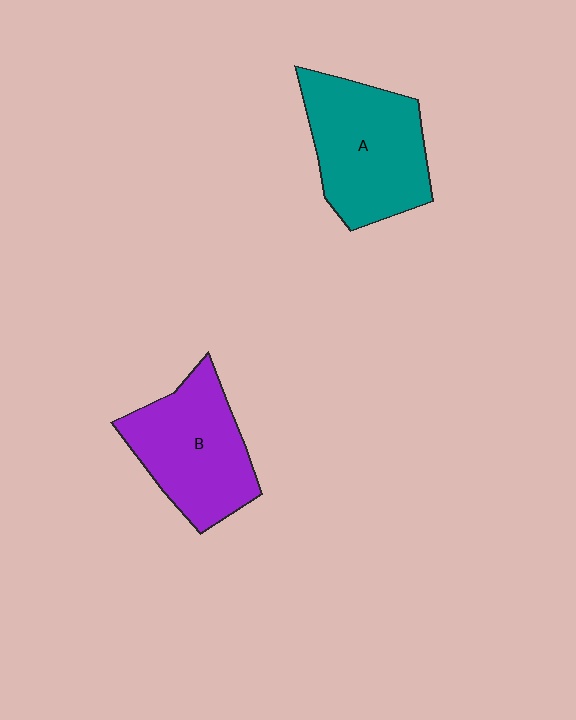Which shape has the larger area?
Shape A (teal).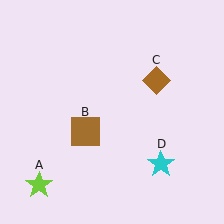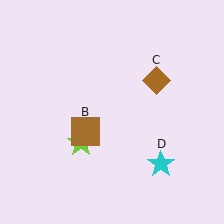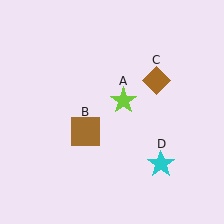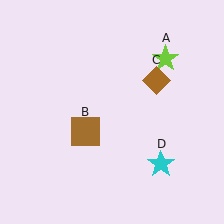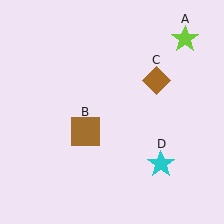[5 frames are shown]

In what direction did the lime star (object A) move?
The lime star (object A) moved up and to the right.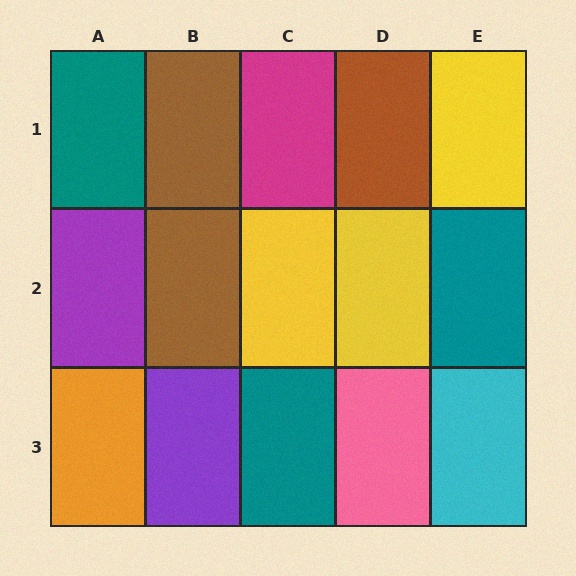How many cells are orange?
1 cell is orange.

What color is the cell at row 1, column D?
Brown.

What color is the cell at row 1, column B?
Brown.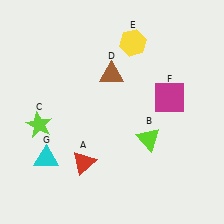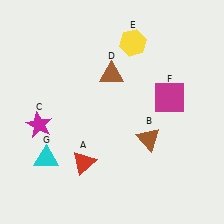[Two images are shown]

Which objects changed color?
B changed from lime to brown. C changed from lime to magenta.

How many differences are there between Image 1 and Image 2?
There are 2 differences between the two images.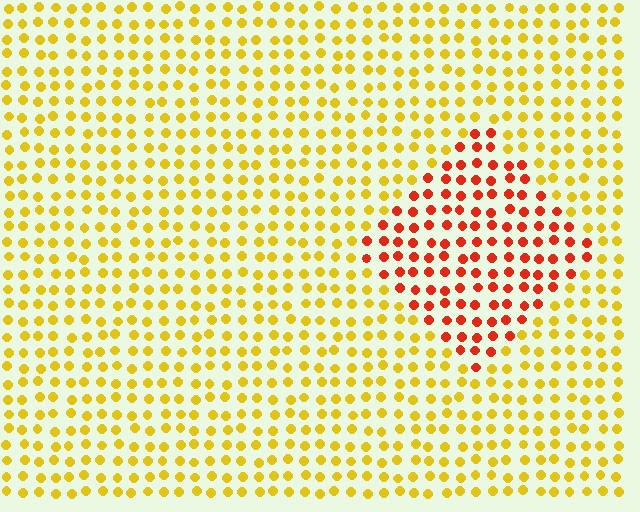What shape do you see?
I see a diamond.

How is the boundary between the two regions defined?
The boundary is defined purely by a slight shift in hue (about 47 degrees). Spacing, size, and orientation are identical on both sides.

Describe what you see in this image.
The image is filled with small yellow elements in a uniform arrangement. A diamond-shaped region is visible where the elements are tinted to a slightly different hue, forming a subtle color boundary.